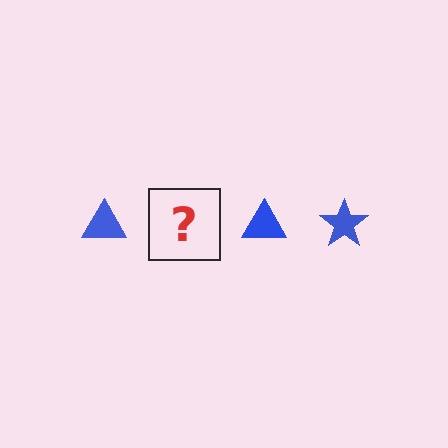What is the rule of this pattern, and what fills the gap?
The rule is that the pattern cycles through triangle, star shapes in blue. The gap should be filled with a blue star.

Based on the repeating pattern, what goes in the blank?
The blank should be a blue star.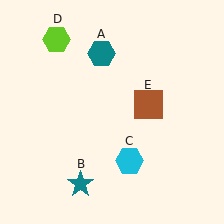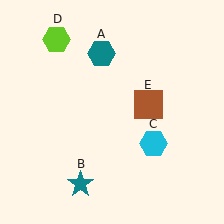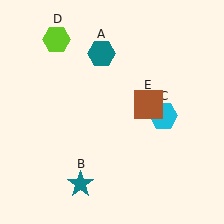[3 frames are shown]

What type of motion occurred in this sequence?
The cyan hexagon (object C) rotated counterclockwise around the center of the scene.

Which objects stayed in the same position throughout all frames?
Teal hexagon (object A) and teal star (object B) and lime hexagon (object D) and brown square (object E) remained stationary.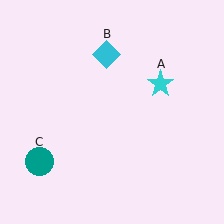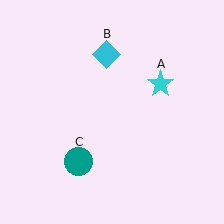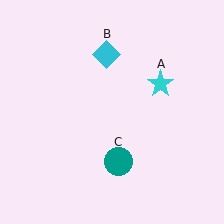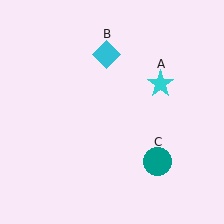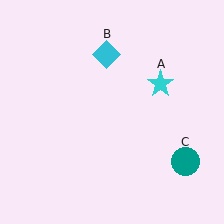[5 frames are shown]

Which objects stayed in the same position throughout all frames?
Cyan star (object A) and cyan diamond (object B) remained stationary.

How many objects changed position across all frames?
1 object changed position: teal circle (object C).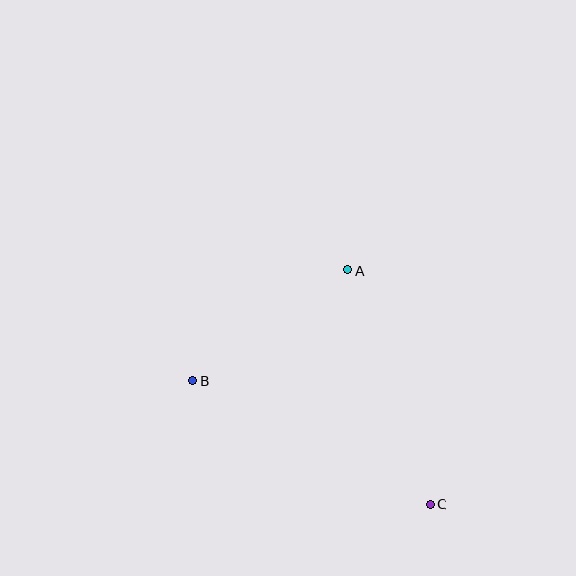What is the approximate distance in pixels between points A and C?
The distance between A and C is approximately 248 pixels.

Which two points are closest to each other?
Points A and B are closest to each other.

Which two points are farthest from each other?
Points B and C are farthest from each other.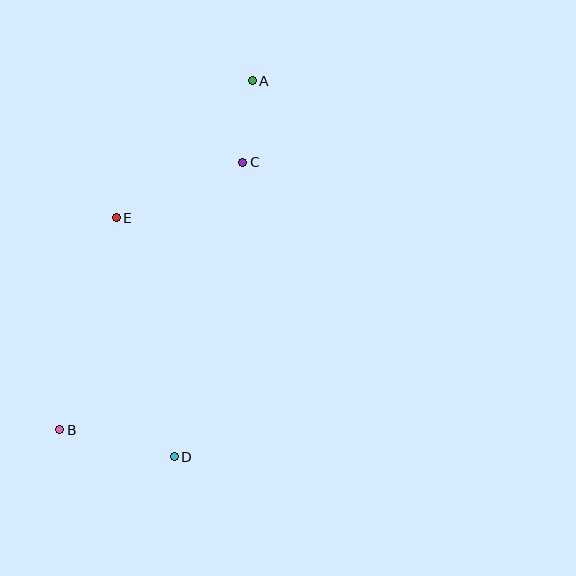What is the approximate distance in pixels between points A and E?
The distance between A and E is approximately 193 pixels.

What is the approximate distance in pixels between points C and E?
The distance between C and E is approximately 138 pixels.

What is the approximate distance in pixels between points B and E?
The distance between B and E is approximately 219 pixels.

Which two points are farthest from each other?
Points A and B are farthest from each other.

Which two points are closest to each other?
Points A and C are closest to each other.